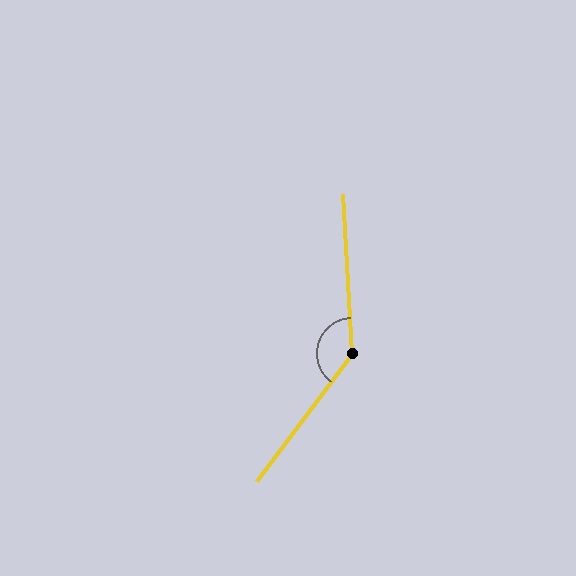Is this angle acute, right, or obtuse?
It is obtuse.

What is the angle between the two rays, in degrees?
Approximately 140 degrees.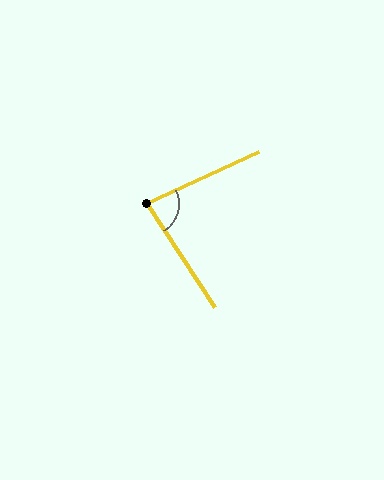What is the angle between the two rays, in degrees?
Approximately 82 degrees.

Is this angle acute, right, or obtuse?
It is acute.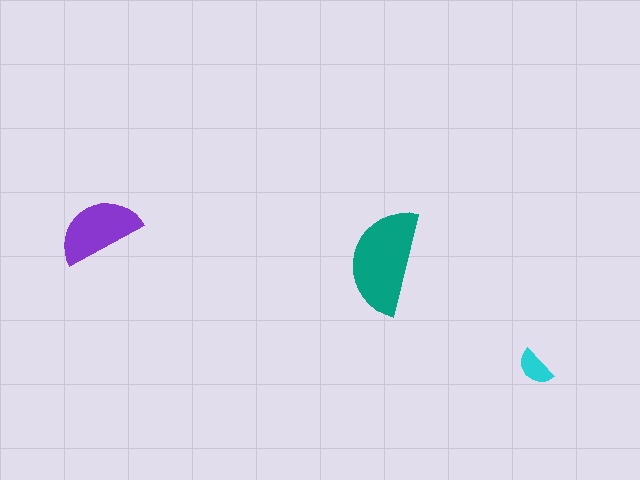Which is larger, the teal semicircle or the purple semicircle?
The teal one.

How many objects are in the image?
There are 3 objects in the image.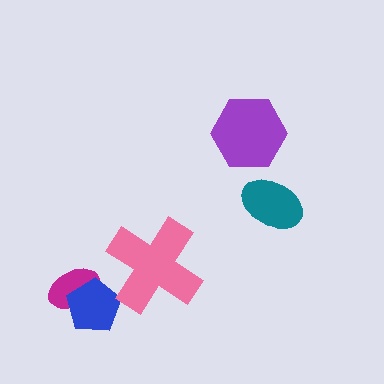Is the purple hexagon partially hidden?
No, no other shape covers it.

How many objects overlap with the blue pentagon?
1 object overlaps with the blue pentagon.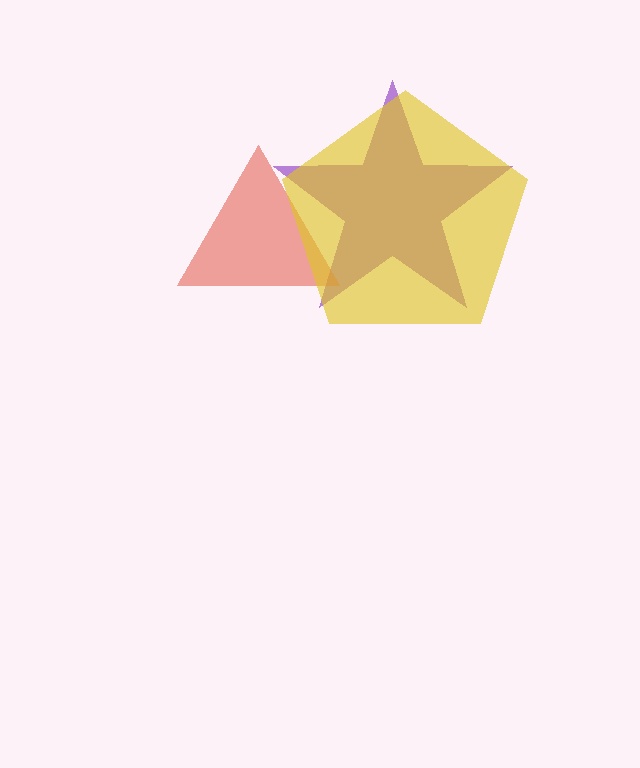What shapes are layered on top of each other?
The layered shapes are: a purple star, a red triangle, a yellow pentagon.